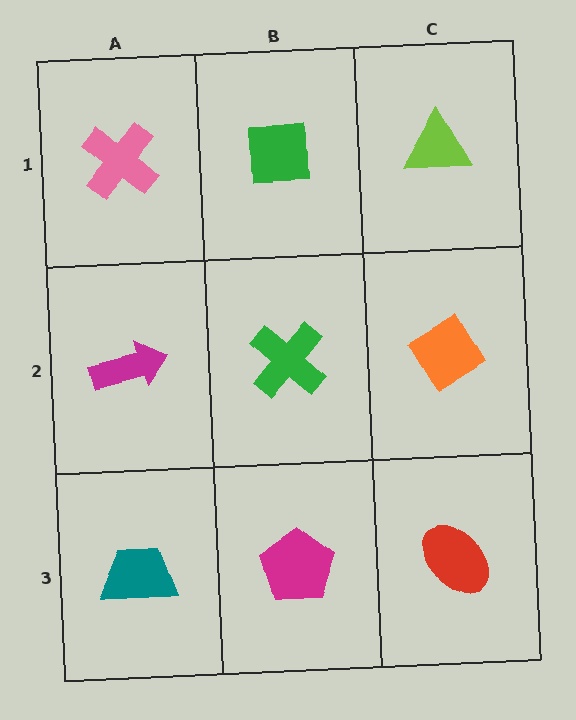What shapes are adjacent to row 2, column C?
A lime triangle (row 1, column C), a red ellipse (row 3, column C), a green cross (row 2, column B).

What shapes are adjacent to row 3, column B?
A green cross (row 2, column B), a teal trapezoid (row 3, column A), a red ellipse (row 3, column C).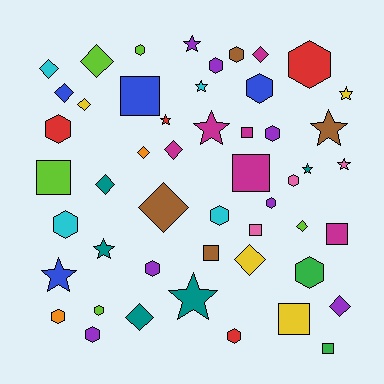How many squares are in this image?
There are 9 squares.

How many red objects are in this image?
There are 4 red objects.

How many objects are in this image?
There are 50 objects.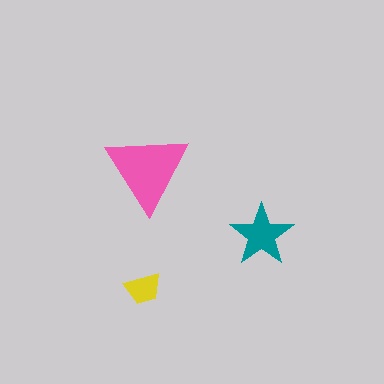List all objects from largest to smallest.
The pink triangle, the teal star, the yellow trapezoid.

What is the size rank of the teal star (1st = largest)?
2nd.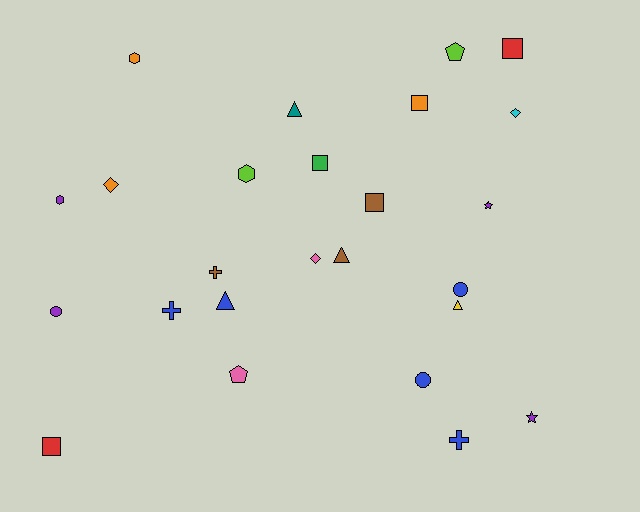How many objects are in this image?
There are 25 objects.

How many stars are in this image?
There are 2 stars.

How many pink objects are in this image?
There are 2 pink objects.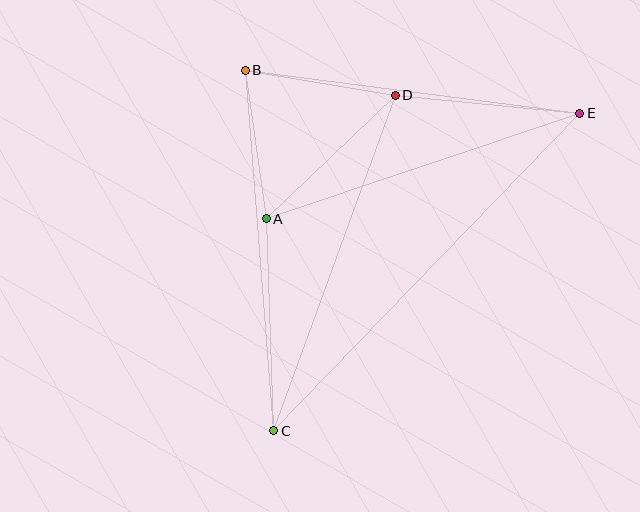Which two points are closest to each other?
Points A and B are closest to each other.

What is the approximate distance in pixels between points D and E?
The distance between D and E is approximately 185 pixels.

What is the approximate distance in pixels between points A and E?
The distance between A and E is approximately 331 pixels.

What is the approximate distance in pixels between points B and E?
The distance between B and E is approximately 337 pixels.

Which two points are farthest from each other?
Points C and E are farthest from each other.